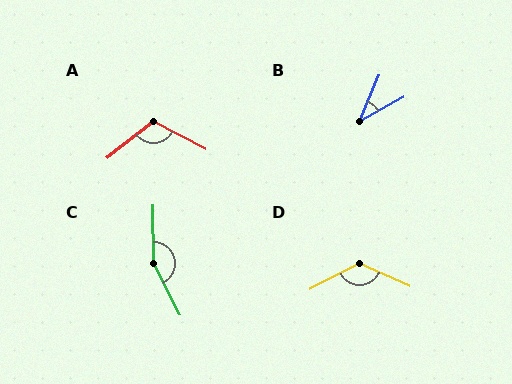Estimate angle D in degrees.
Approximately 128 degrees.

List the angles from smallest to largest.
B (38°), A (113°), D (128°), C (153°).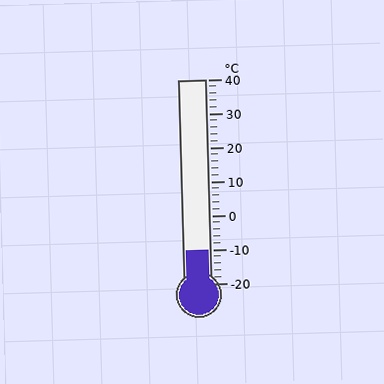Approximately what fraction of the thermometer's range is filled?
The thermometer is filled to approximately 15% of its range.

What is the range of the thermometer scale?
The thermometer scale ranges from -20°C to 40°C.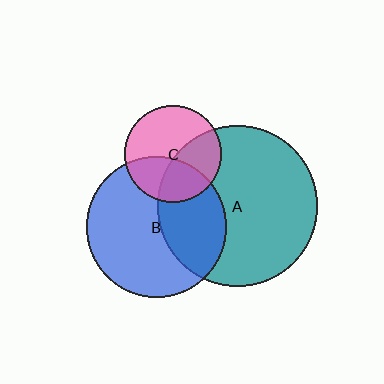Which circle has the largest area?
Circle A (teal).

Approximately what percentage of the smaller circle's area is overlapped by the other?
Approximately 40%.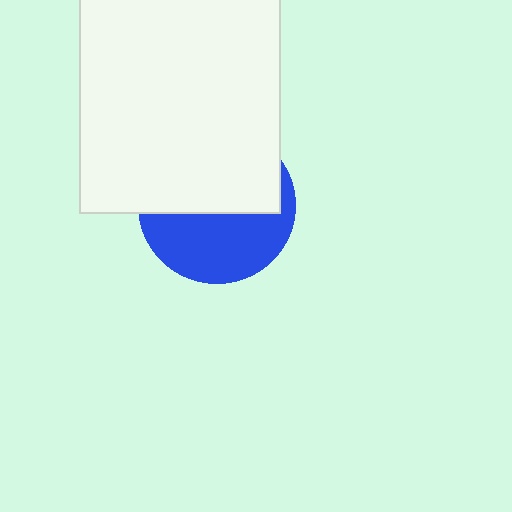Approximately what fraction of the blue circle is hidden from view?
Roughly 54% of the blue circle is hidden behind the white rectangle.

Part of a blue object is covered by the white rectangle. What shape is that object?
It is a circle.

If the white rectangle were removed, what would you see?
You would see the complete blue circle.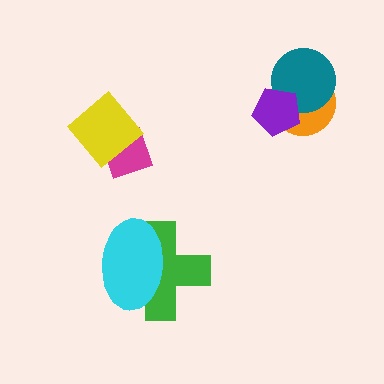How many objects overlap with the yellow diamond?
1 object overlaps with the yellow diamond.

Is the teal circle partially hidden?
Yes, it is partially covered by another shape.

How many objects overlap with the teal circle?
2 objects overlap with the teal circle.